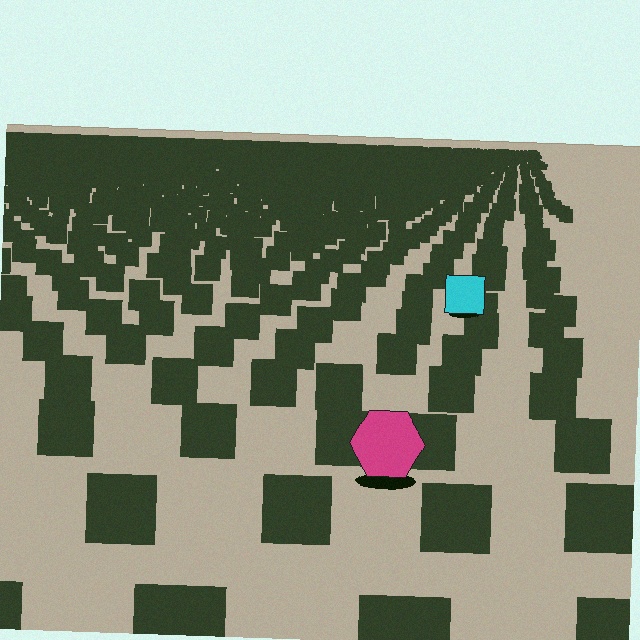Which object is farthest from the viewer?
The cyan square is farthest from the viewer. It appears smaller and the ground texture around it is denser.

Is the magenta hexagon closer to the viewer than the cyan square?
Yes. The magenta hexagon is closer — you can tell from the texture gradient: the ground texture is coarser near it.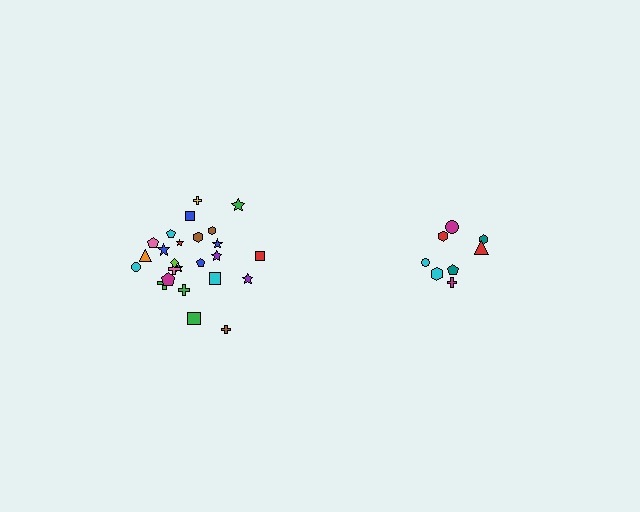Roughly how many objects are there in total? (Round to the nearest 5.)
Roughly 35 objects in total.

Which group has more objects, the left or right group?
The left group.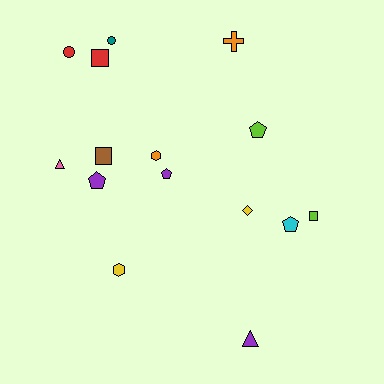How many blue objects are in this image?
There are no blue objects.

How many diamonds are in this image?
There is 1 diamond.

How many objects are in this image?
There are 15 objects.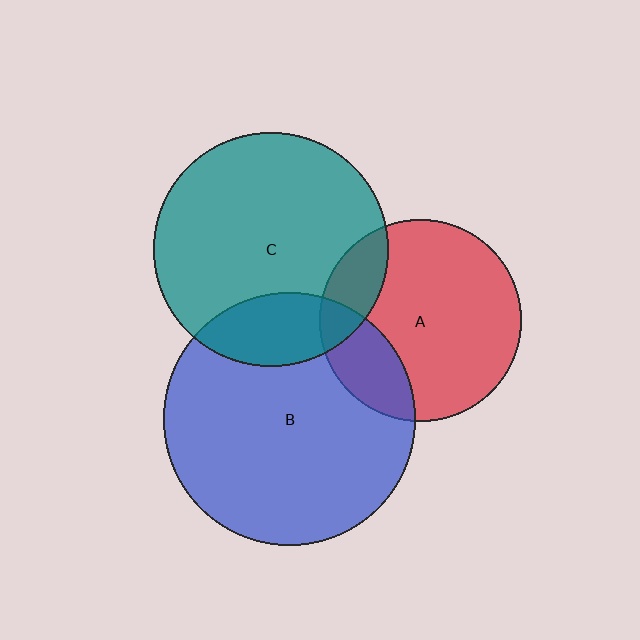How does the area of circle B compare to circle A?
Approximately 1.6 times.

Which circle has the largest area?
Circle B (blue).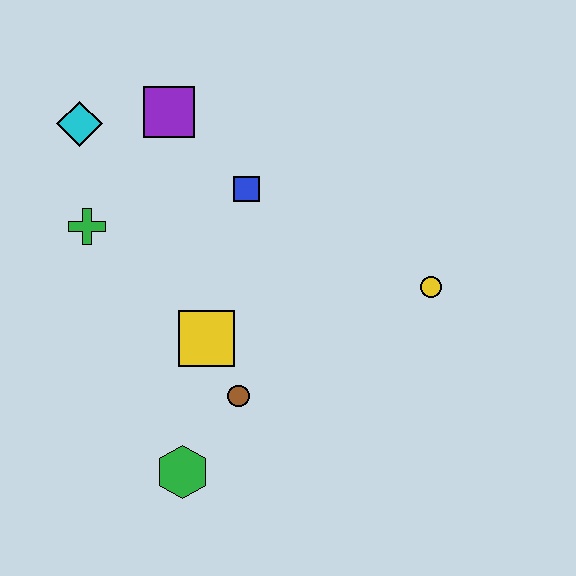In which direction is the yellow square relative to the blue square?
The yellow square is below the blue square.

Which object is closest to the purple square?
The cyan diamond is closest to the purple square.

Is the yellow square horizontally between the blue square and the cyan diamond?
Yes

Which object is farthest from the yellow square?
The cyan diamond is farthest from the yellow square.